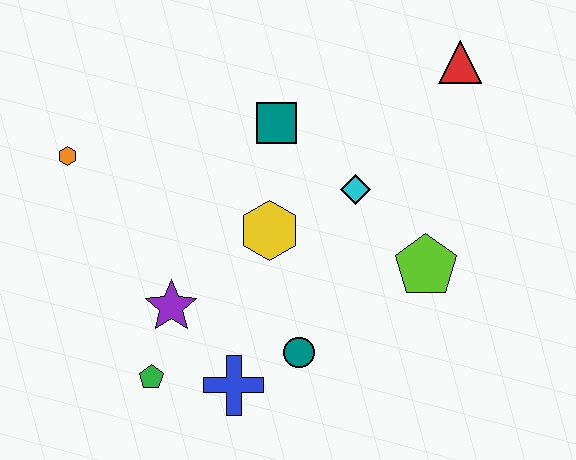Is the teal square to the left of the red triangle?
Yes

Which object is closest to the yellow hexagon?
The cyan diamond is closest to the yellow hexagon.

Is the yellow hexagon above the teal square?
No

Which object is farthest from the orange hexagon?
The red triangle is farthest from the orange hexagon.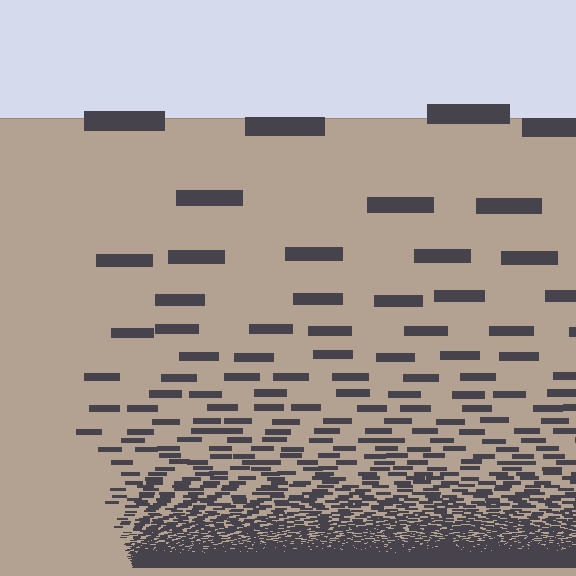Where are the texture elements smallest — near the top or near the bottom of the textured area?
Near the bottom.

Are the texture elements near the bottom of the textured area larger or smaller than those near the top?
Smaller. The gradient is inverted — elements near the bottom are smaller and denser.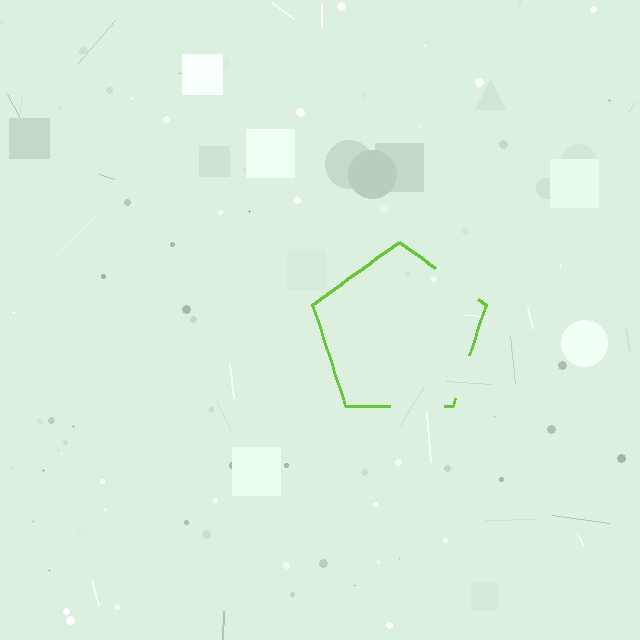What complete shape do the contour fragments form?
The contour fragments form a pentagon.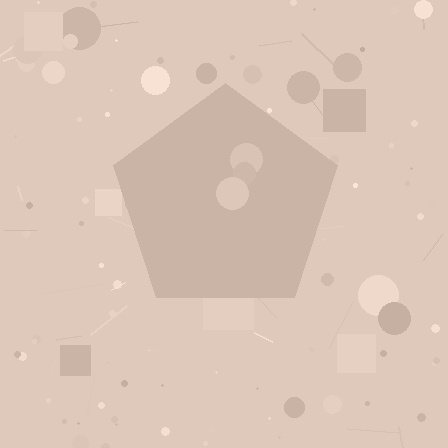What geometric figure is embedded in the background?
A pentagon is embedded in the background.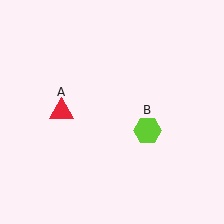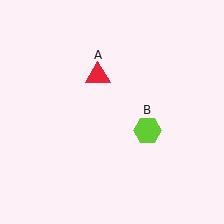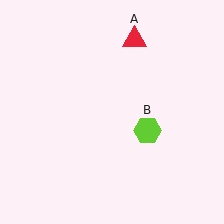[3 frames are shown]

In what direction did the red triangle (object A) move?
The red triangle (object A) moved up and to the right.